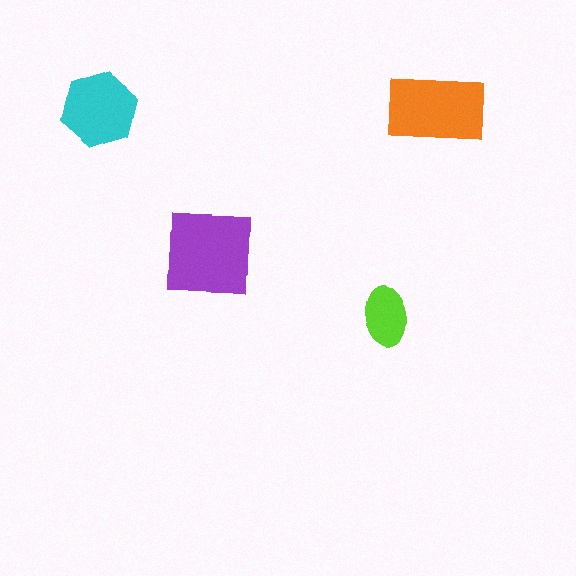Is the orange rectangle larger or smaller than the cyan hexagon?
Larger.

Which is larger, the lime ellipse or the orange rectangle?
The orange rectangle.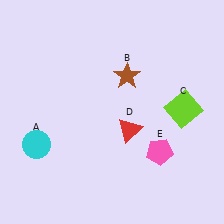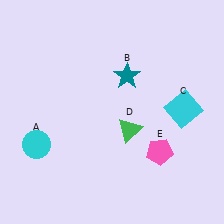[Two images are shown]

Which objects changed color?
B changed from brown to teal. C changed from lime to cyan. D changed from red to green.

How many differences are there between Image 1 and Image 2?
There are 3 differences between the two images.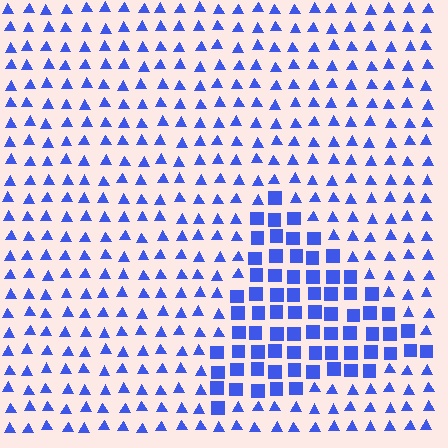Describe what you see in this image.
The image is filled with small blue elements arranged in a uniform grid. A triangle-shaped region contains squares, while the surrounding area contains triangles. The boundary is defined purely by the change in element shape.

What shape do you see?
I see a triangle.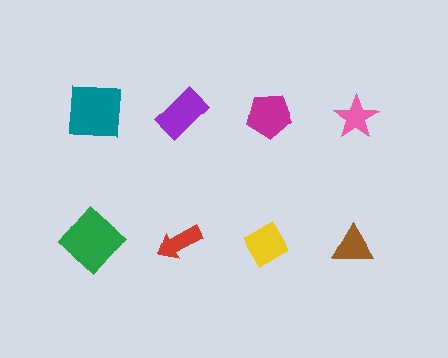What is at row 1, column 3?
A magenta pentagon.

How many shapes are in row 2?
4 shapes.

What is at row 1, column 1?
A teal square.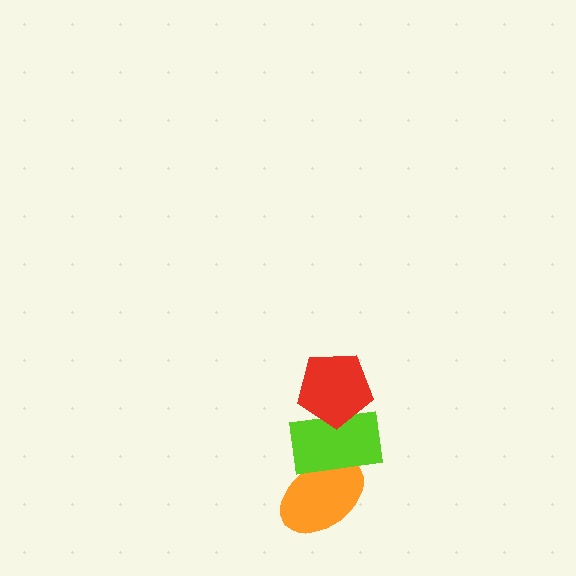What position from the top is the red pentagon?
The red pentagon is 1st from the top.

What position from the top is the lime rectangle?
The lime rectangle is 2nd from the top.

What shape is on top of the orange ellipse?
The lime rectangle is on top of the orange ellipse.